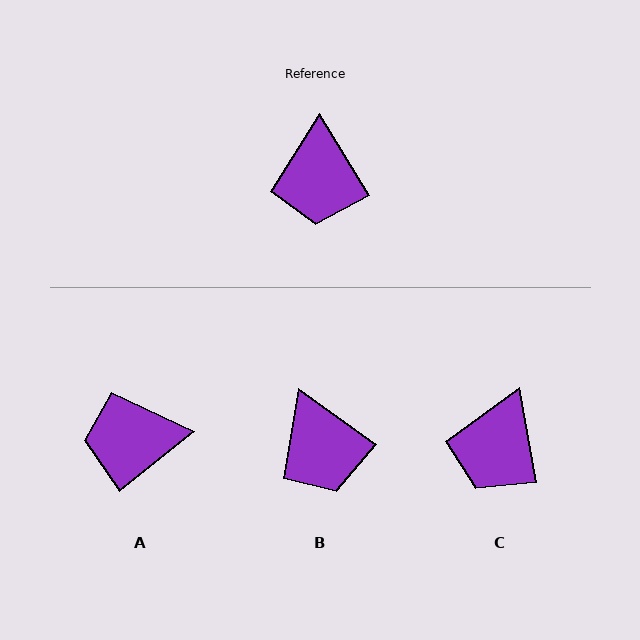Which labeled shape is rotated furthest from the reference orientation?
A, about 83 degrees away.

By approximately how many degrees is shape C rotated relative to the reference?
Approximately 21 degrees clockwise.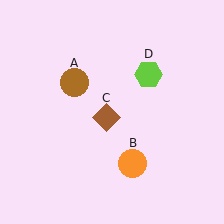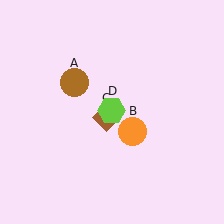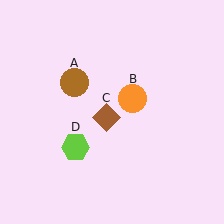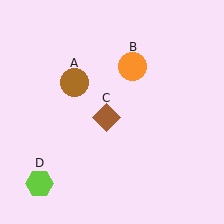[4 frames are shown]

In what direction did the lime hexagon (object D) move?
The lime hexagon (object D) moved down and to the left.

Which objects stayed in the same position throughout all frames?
Brown circle (object A) and brown diamond (object C) remained stationary.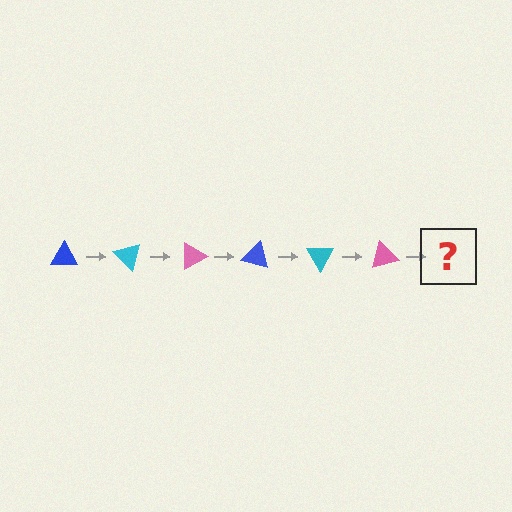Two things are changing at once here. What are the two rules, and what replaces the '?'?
The two rules are that it rotates 45 degrees each step and the color cycles through blue, cyan, and pink. The '?' should be a blue triangle, rotated 270 degrees from the start.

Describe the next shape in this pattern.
It should be a blue triangle, rotated 270 degrees from the start.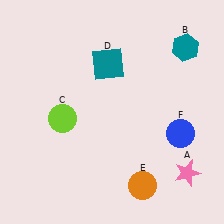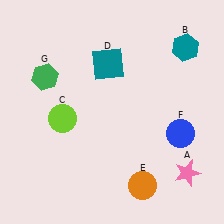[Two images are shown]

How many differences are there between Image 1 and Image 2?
There is 1 difference between the two images.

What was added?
A green hexagon (G) was added in Image 2.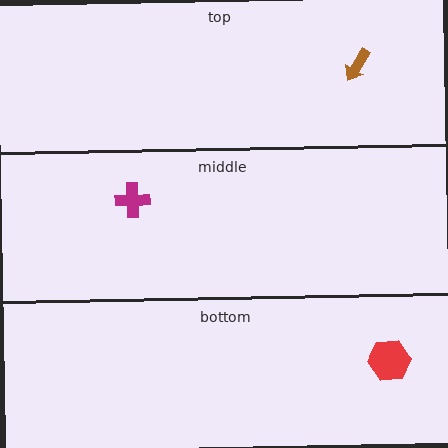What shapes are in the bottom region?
The red hexagon.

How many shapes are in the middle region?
1.